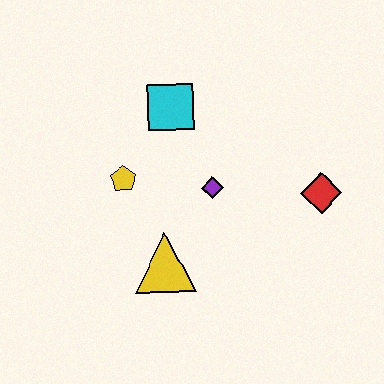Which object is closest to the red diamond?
The purple diamond is closest to the red diamond.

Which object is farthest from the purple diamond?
The red diamond is farthest from the purple diamond.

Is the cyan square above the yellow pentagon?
Yes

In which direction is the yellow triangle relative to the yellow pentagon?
The yellow triangle is below the yellow pentagon.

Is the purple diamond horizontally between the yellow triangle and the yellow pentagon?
No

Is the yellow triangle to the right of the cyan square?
No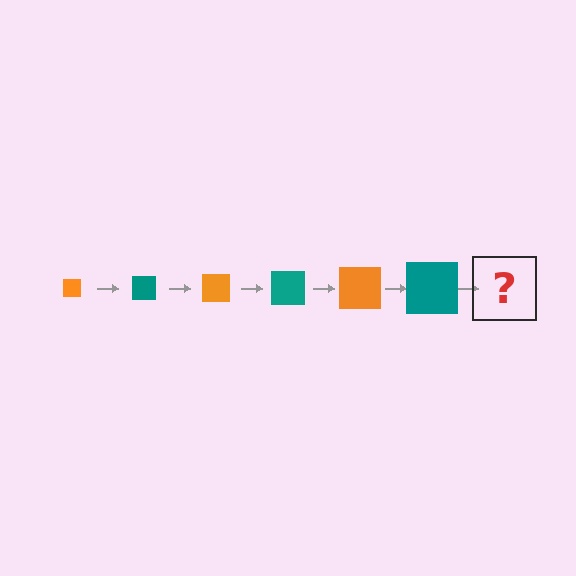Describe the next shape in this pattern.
It should be an orange square, larger than the previous one.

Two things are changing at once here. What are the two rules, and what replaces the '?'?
The two rules are that the square grows larger each step and the color cycles through orange and teal. The '?' should be an orange square, larger than the previous one.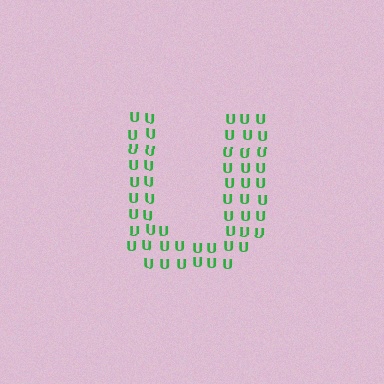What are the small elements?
The small elements are letter U's.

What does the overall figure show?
The overall figure shows the letter U.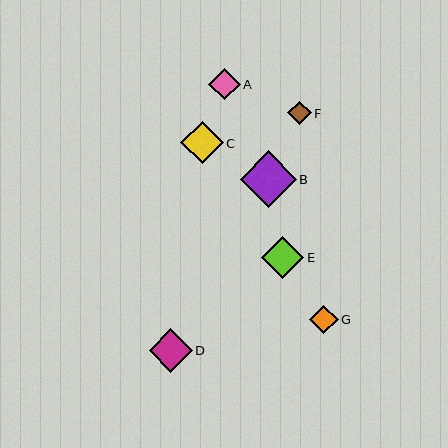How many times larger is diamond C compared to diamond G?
Diamond C is approximately 1.5 times the size of diamond G.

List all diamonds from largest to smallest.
From largest to smallest: B, D, E, C, A, G, F.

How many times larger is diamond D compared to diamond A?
Diamond D is approximately 1.4 times the size of diamond A.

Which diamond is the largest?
Diamond B is the largest with a size of approximately 56 pixels.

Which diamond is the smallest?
Diamond F is the smallest with a size of approximately 23 pixels.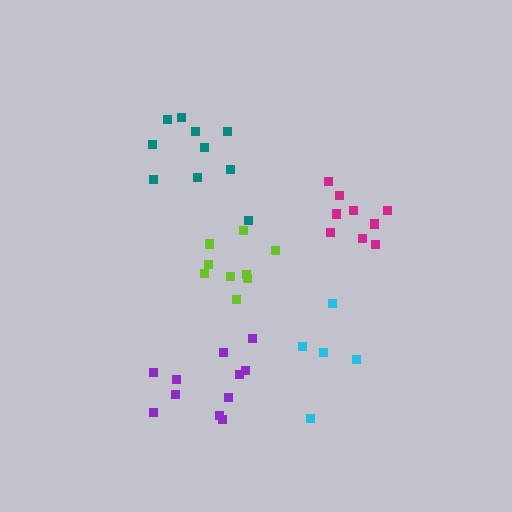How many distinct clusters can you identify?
There are 5 distinct clusters.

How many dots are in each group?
Group 1: 10 dots, Group 2: 9 dots, Group 3: 9 dots, Group 4: 5 dots, Group 5: 11 dots (44 total).